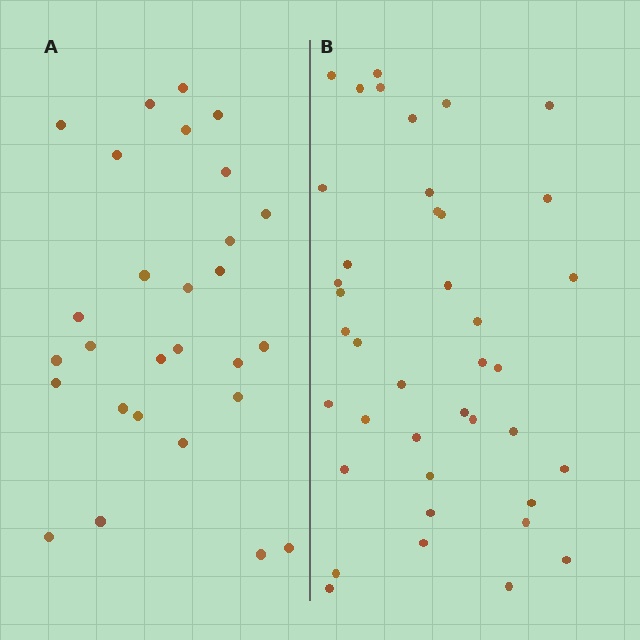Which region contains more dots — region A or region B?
Region B (the right region) has more dots.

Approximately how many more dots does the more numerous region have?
Region B has roughly 12 or so more dots than region A.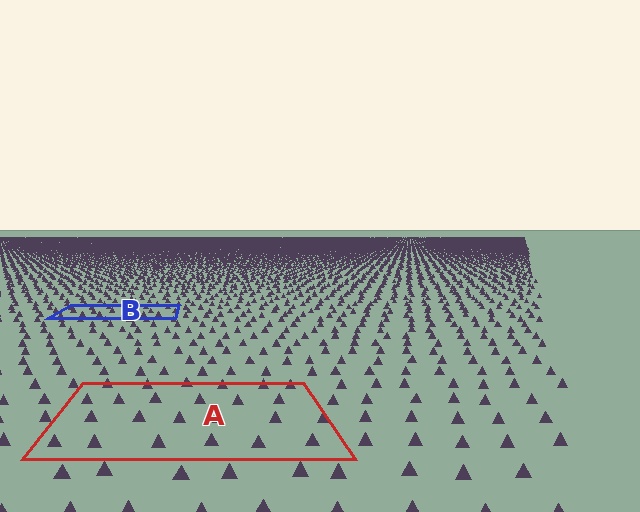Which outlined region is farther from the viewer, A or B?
Region B is farther from the viewer — the texture elements inside it appear smaller and more densely packed.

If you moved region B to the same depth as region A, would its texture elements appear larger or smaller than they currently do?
They would appear larger. At a closer depth, the same texture elements are projected at a bigger on-screen size.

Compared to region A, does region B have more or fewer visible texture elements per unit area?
Region B has more texture elements per unit area — they are packed more densely because it is farther away.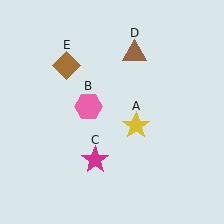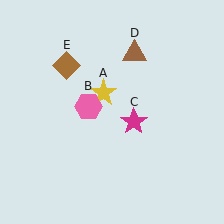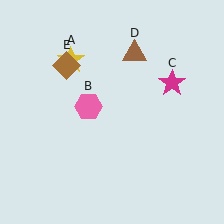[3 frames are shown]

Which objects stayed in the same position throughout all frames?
Pink hexagon (object B) and brown triangle (object D) and brown diamond (object E) remained stationary.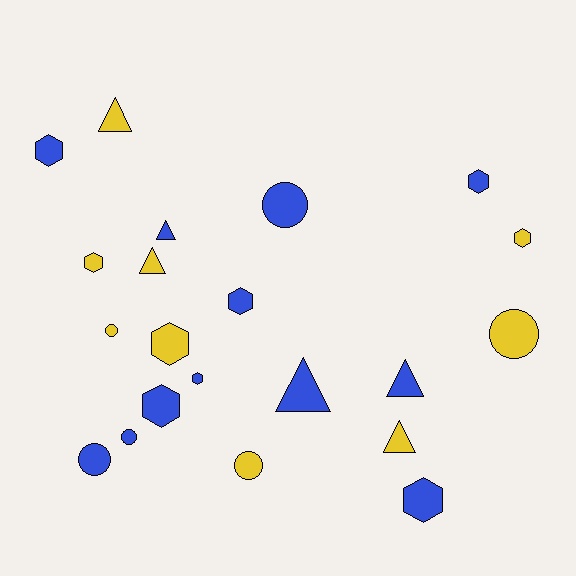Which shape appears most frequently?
Hexagon, with 9 objects.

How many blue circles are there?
There are 3 blue circles.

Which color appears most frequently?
Blue, with 12 objects.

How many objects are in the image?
There are 21 objects.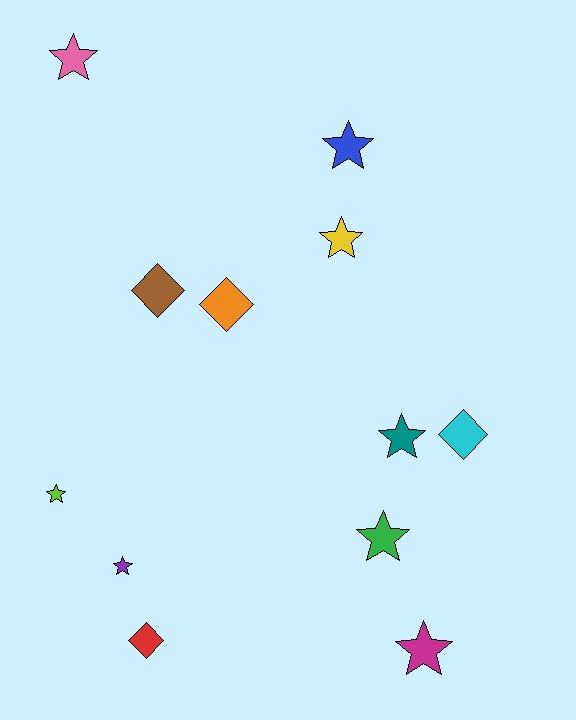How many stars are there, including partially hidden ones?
There are 8 stars.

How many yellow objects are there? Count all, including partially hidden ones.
There is 1 yellow object.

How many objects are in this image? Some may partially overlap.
There are 12 objects.